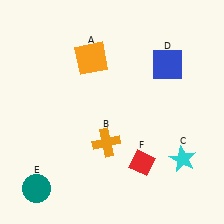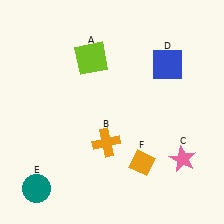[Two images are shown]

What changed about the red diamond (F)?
In Image 1, F is red. In Image 2, it changed to orange.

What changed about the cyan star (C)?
In Image 1, C is cyan. In Image 2, it changed to pink.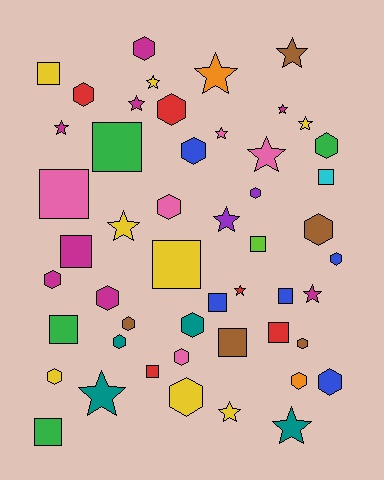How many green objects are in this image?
There are 4 green objects.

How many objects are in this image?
There are 50 objects.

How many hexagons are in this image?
There are 20 hexagons.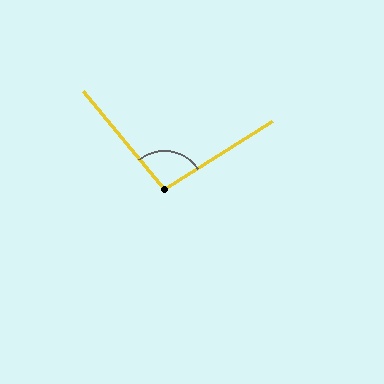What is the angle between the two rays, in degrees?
Approximately 97 degrees.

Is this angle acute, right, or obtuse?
It is obtuse.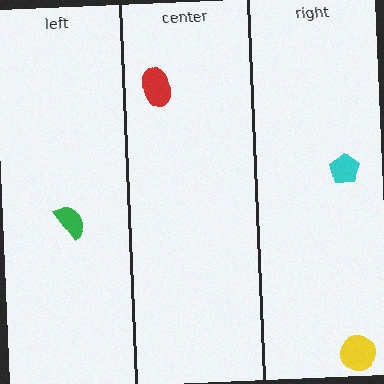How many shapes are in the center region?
1.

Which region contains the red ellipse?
The center region.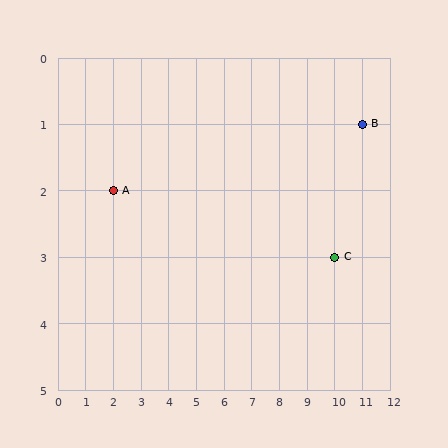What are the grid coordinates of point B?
Point B is at grid coordinates (11, 1).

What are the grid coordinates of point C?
Point C is at grid coordinates (10, 3).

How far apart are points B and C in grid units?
Points B and C are 1 column and 2 rows apart (about 2.2 grid units diagonally).